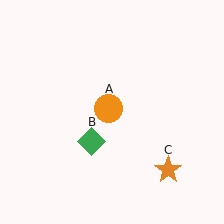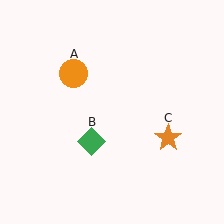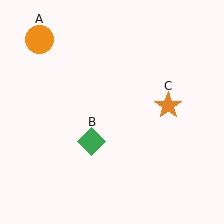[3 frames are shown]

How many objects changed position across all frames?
2 objects changed position: orange circle (object A), orange star (object C).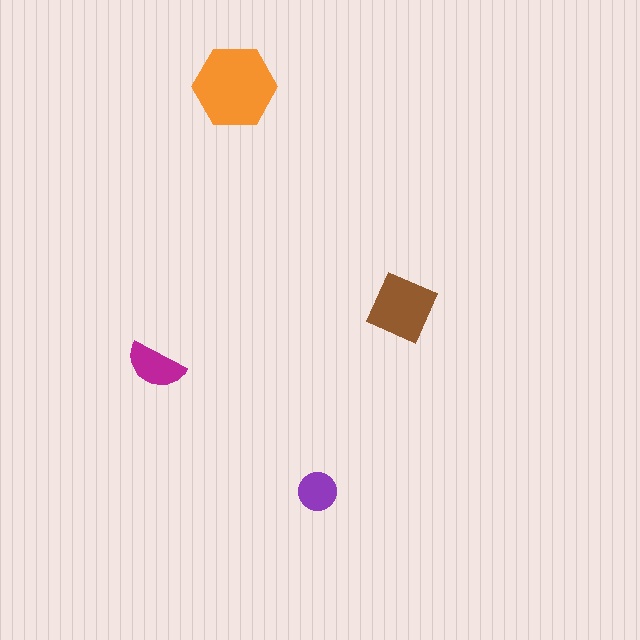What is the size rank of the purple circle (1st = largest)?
4th.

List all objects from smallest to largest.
The purple circle, the magenta semicircle, the brown diamond, the orange hexagon.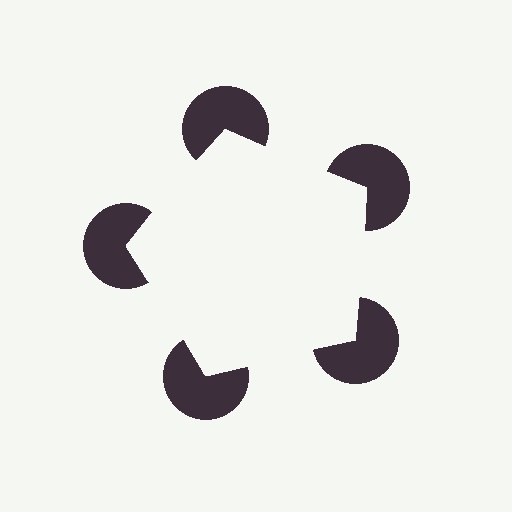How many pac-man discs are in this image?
There are 5 — one at each vertex of the illusory pentagon.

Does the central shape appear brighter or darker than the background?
It typically appears slightly brighter than the background, even though no actual brightness change is drawn.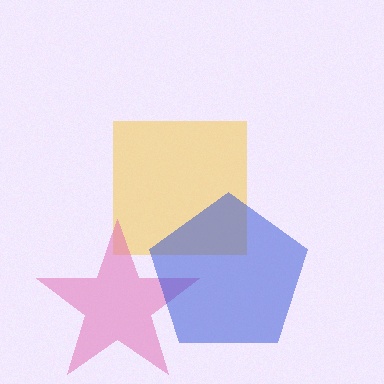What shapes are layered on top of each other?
The layered shapes are: a yellow square, a pink star, a blue pentagon.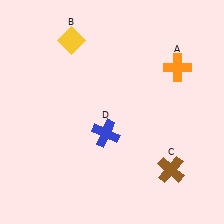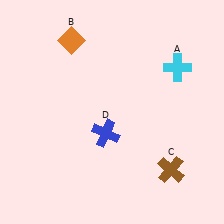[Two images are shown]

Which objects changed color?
A changed from orange to cyan. B changed from yellow to orange.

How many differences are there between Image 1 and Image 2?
There are 2 differences between the two images.